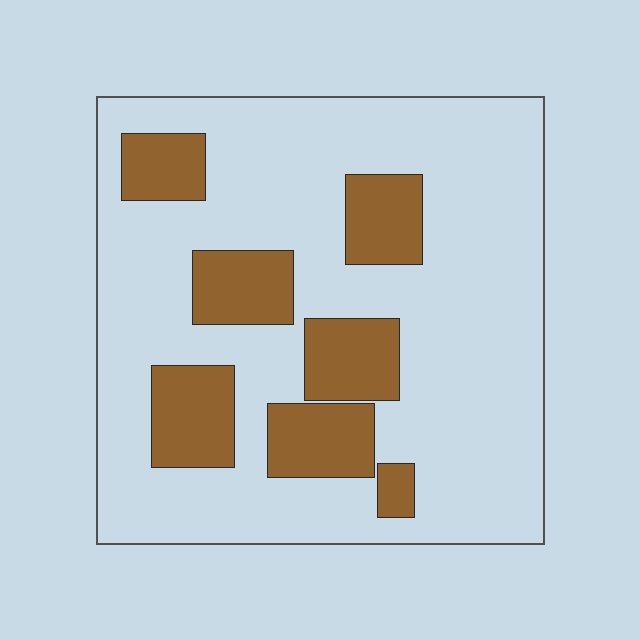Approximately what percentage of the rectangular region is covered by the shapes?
Approximately 25%.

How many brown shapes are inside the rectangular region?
7.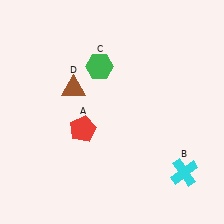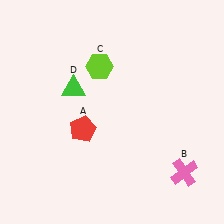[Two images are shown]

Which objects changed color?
B changed from cyan to pink. C changed from green to lime. D changed from brown to green.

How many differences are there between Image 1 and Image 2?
There are 3 differences between the two images.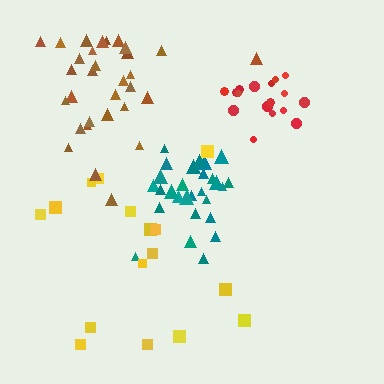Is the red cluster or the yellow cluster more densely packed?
Red.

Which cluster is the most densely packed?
Teal.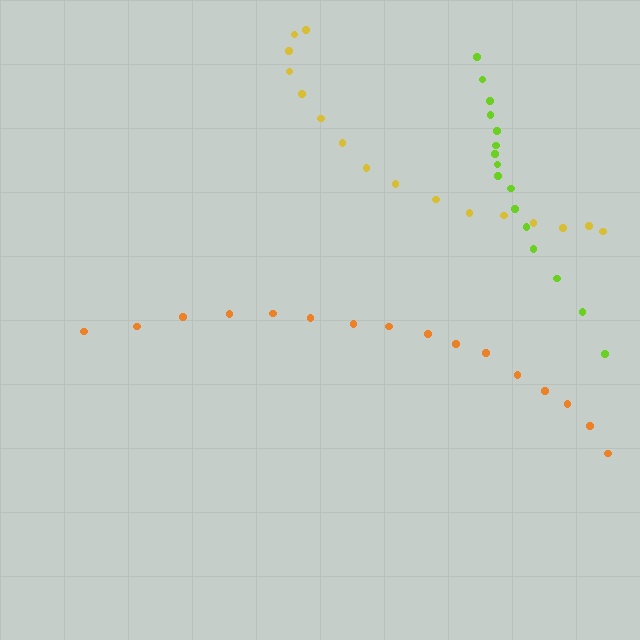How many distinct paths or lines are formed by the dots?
There are 3 distinct paths.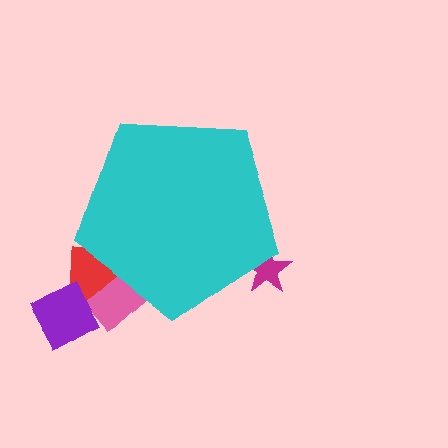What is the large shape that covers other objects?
A cyan pentagon.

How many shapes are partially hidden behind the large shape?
3 shapes are partially hidden.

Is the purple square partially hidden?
No, the purple square is fully visible.